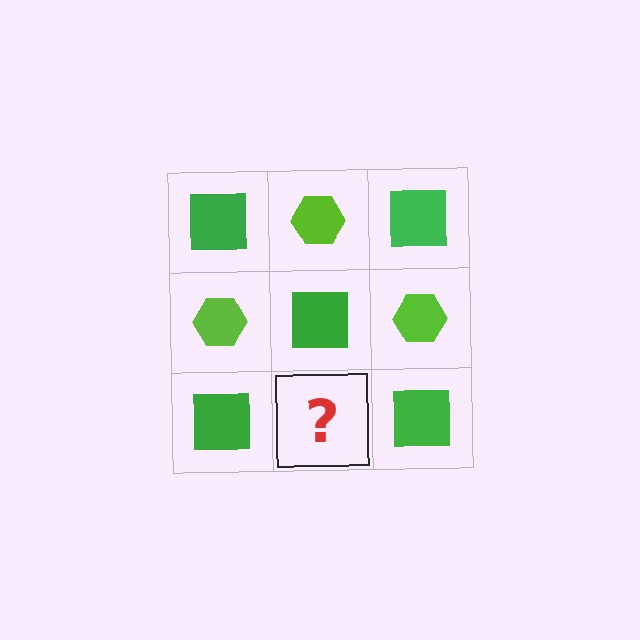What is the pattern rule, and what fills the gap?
The rule is that it alternates green square and lime hexagon in a checkerboard pattern. The gap should be filled with a lime hexagon.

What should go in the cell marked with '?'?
The missing cell should contain a lime hexagon.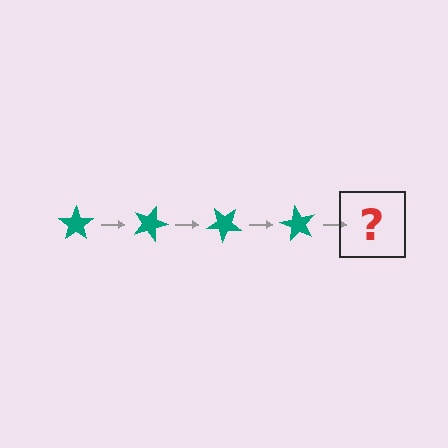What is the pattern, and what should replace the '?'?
The pattern is that the star rotates 20 degrees each step. The '?' should be a teal star rotated 80 degrees.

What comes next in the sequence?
The next element should be a teal star rotated 80 degrees.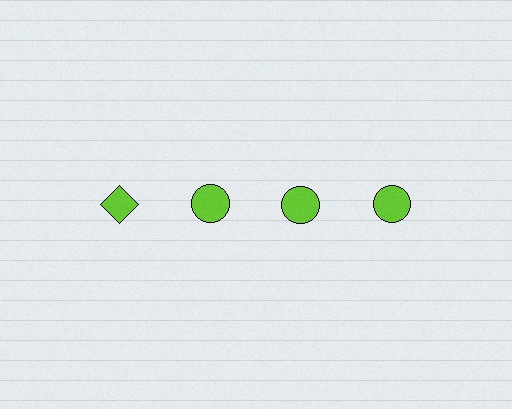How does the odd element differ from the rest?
It has a different shape: diamond instead of circle.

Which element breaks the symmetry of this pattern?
The lime diamond in the top row, leftmost column breaks the symmetry. All other shapes are lime circles.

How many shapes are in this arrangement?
There are 4 shapes arranged in a grid pattern.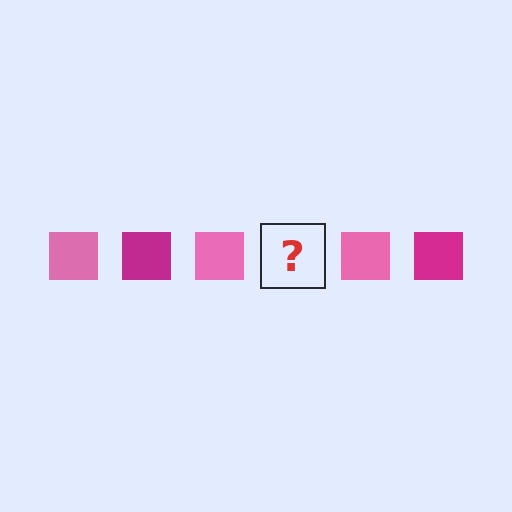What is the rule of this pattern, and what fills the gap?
The rule is that the pattern cycles through pink, magenta squares. The gap should be filled with a magenta square.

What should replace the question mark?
The question mark should be replaced with a magenta square.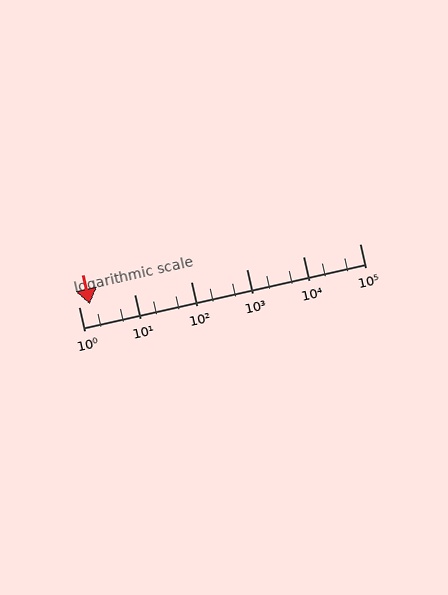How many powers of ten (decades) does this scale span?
The scale spans 5 decades, from 1 to 100000.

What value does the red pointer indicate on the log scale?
The pointer indicates approximately 1.6.